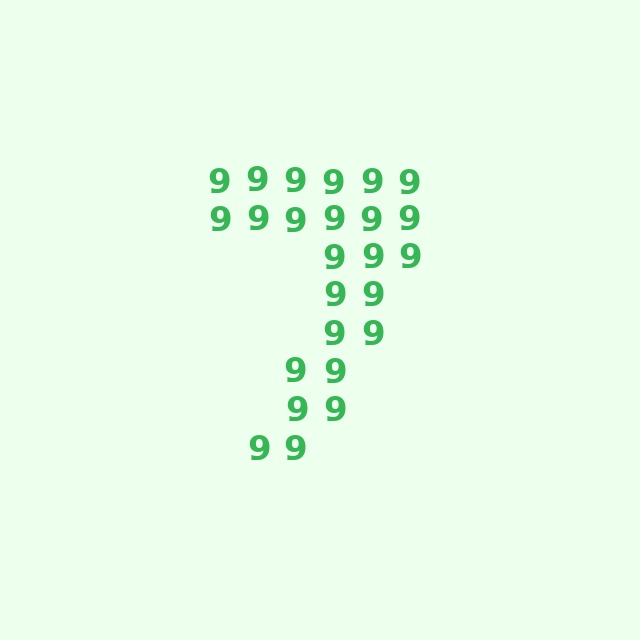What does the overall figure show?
The overall figure shows the digit 7.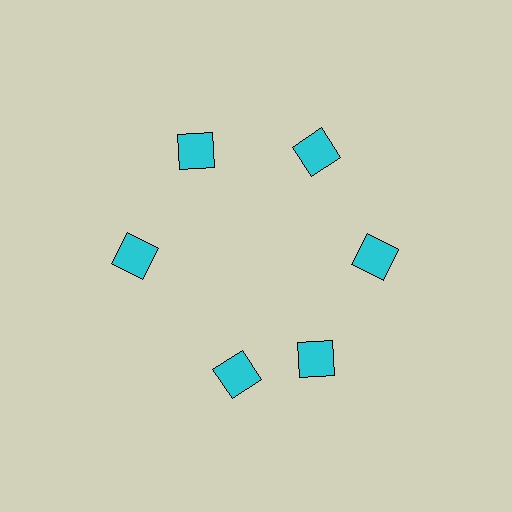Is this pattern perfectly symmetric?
No. The 6 cyan squares are arranged in a ring, but one element near the 7 o'clock position is rotated out of alignment along the ring, breaking the 6-fold rotational symmetry.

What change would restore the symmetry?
The symmetry would be restored by rotating it back into even spacing with its neighbors so that all 6 squares sit at equal angles and equal distance from the center.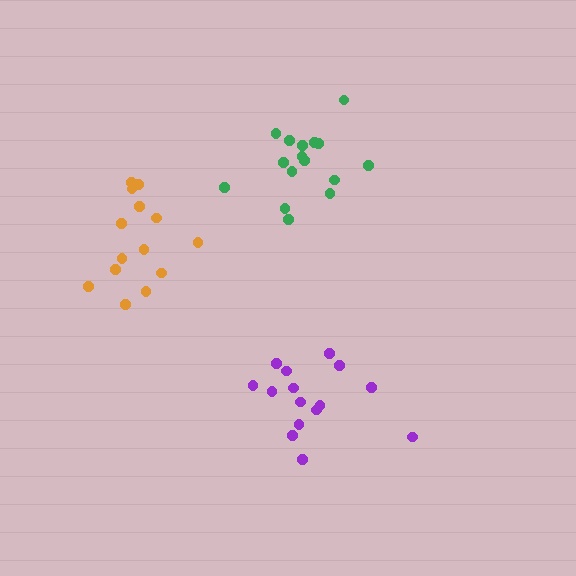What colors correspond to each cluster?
The clusters are colored: purple, orange, green.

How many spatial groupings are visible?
There are 3 spatial groupings.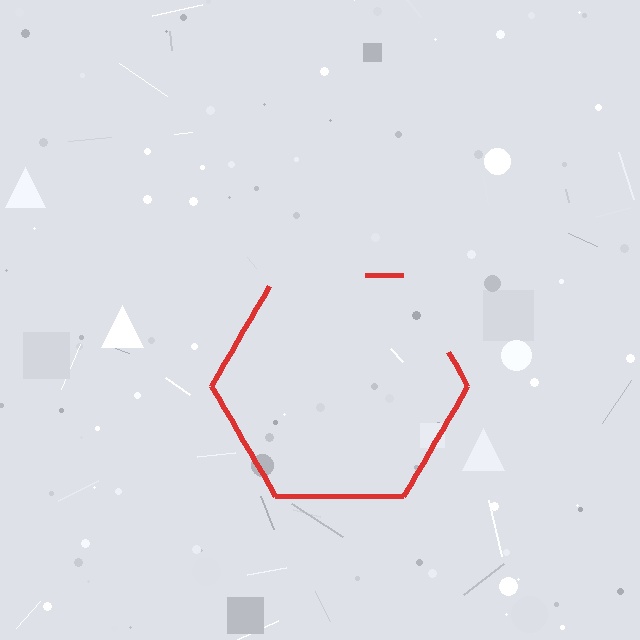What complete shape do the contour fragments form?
The contour fragments form a hexagon.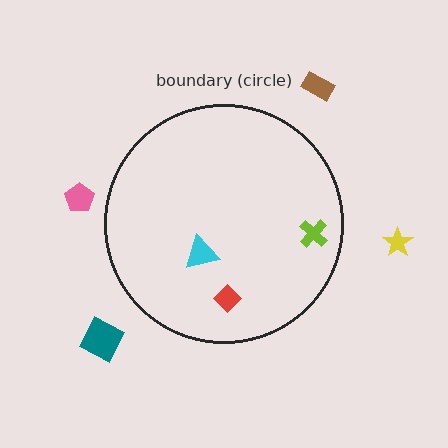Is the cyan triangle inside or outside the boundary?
Inside.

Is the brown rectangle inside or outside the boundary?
Outside.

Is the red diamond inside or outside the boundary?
Inside.